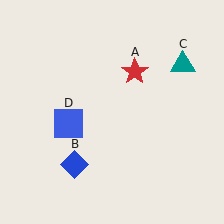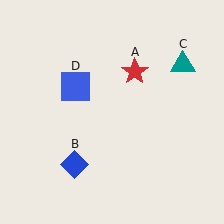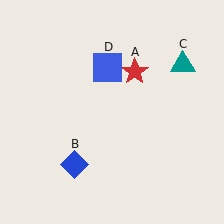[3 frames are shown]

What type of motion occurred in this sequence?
The blue square (object D) rotated clockwise around the center of the scene.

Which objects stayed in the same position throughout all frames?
Red star (object A) and blue diamond (object B) and teal triangle (object C) remained stationary.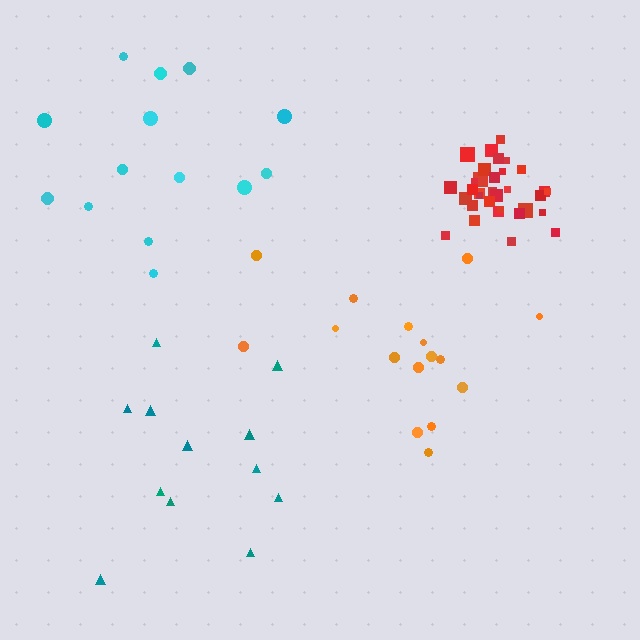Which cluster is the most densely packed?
Red.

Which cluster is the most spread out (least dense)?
Teal.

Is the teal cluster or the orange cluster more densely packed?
Orange.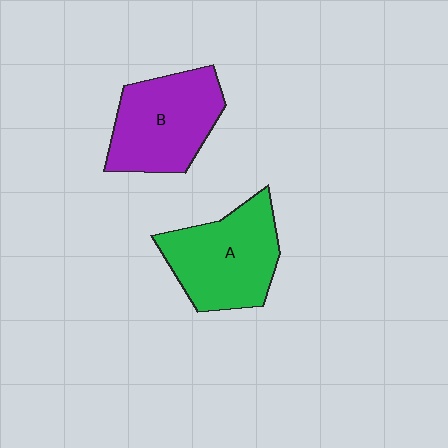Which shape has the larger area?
Shape A (green).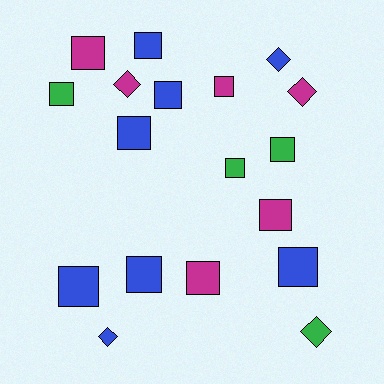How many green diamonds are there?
There is 1 green diamond.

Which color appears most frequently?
Blue, with 8 objects.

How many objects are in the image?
There are 18 objects.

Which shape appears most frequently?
Square, with 13 objects.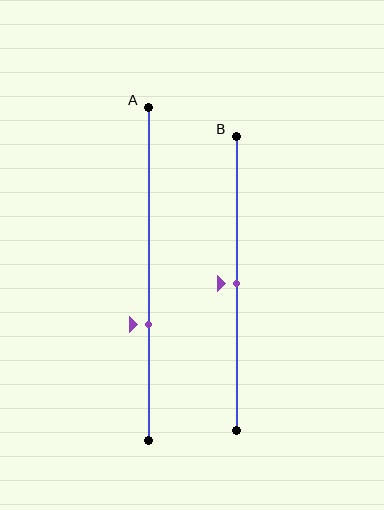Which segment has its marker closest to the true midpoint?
Segment B has its marker closest to the true midpoint.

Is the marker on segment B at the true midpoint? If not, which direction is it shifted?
Yes, the marker on segment B is at the true midpoint.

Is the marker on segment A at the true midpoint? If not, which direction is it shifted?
No, the marker on segment A is shifted downward by about 15% of the segment length.